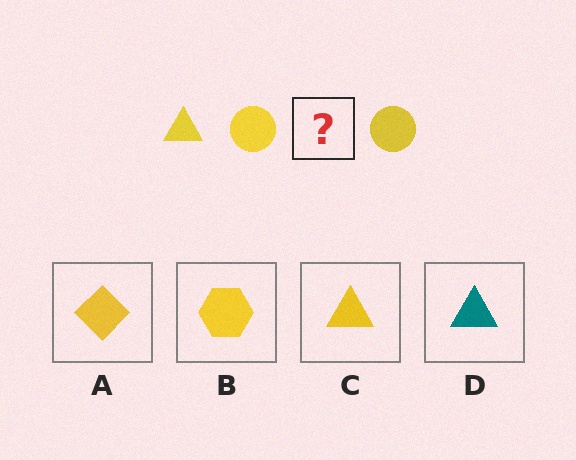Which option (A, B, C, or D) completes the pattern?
C.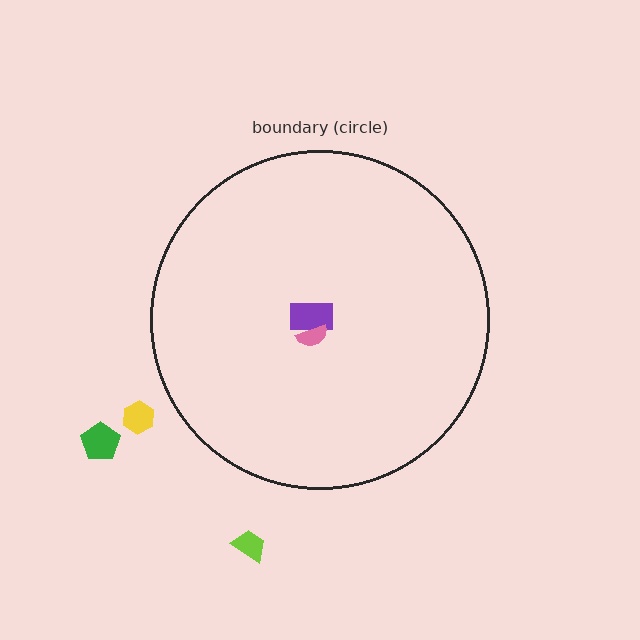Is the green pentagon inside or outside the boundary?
Outside.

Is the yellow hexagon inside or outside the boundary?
Outside.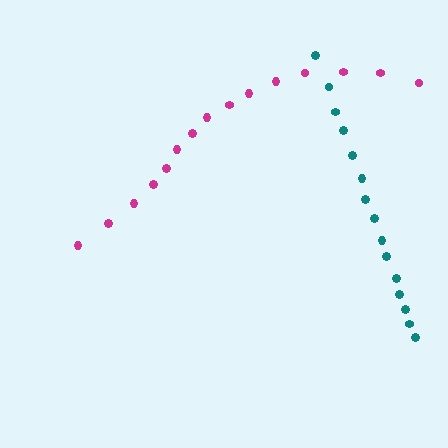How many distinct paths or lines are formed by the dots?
There are 2 distinct paths.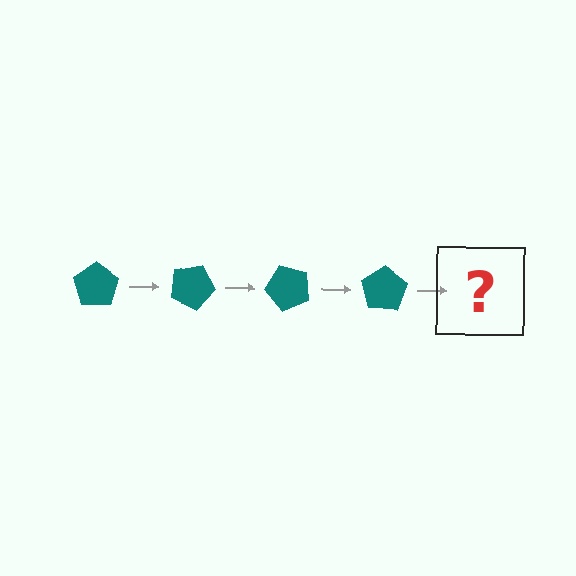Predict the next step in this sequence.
The next step is a teal pentagon rotated 100 degrees.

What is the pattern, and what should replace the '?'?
The pattern is that the pentagon rotates 25 degrees each step. The '?' should be a teal pentagon rotated 100 degrees.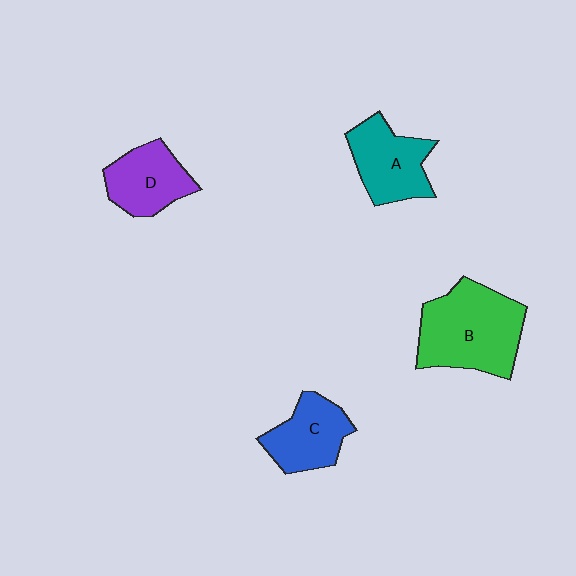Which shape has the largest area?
Shape B (green).